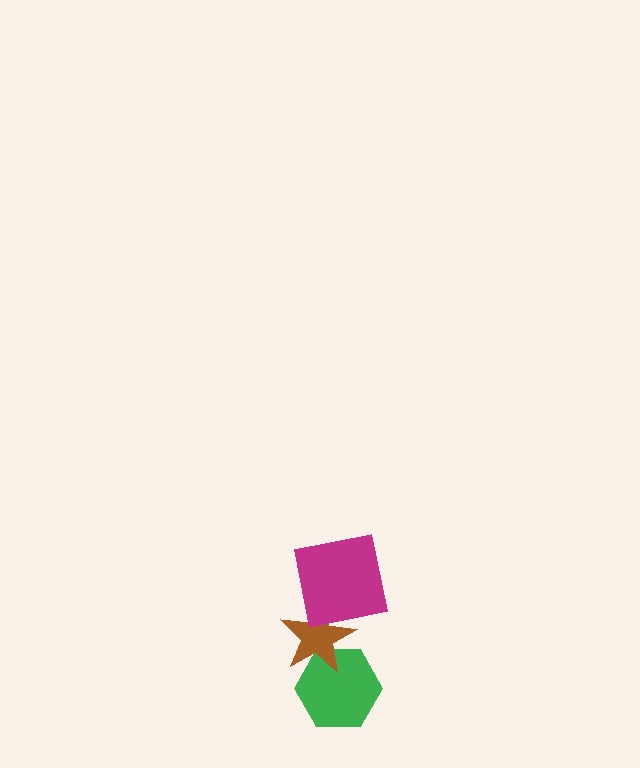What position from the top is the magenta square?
The magenta square is 1st from the top.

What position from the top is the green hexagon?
The green hexagon is 3rd from the top.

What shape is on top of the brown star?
The magenta square is on top of the brown star.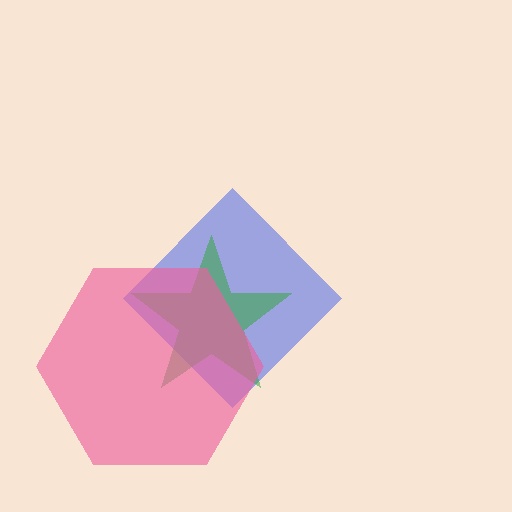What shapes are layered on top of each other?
The layered shapes are: a blue diamond, a green star, a pink hexagon.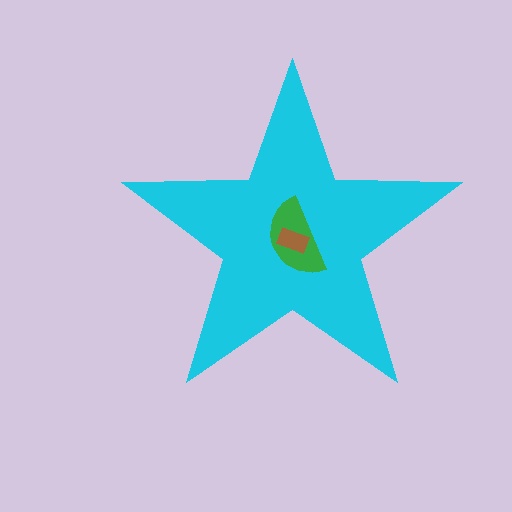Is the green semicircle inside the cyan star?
Yes.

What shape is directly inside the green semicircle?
The brown rectangle.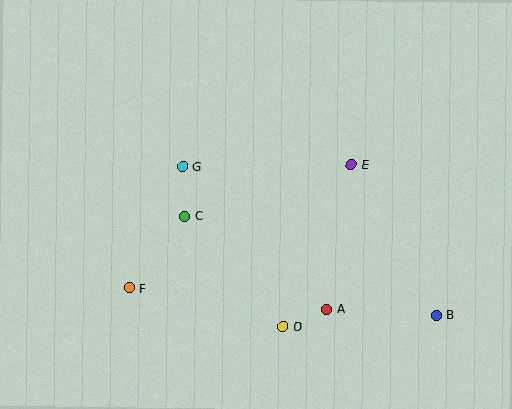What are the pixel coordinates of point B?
Point B is at (436, 316).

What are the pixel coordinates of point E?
Point E is at (351, 165).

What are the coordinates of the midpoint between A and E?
The midpoint between A and E is at (339, 237).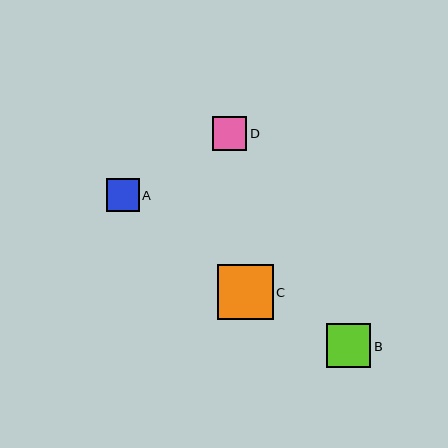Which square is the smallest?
Square A is the smallest with a size of approximately 33 pixels.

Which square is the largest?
Square C is the largest with a size of approximately 56 pixels.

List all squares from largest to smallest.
From largest to smallest: C, B, D, A.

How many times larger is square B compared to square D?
Square B is approximately 1.3 times the size of square D.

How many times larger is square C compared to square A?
Square C is approximately 1.7 times the size of square A.